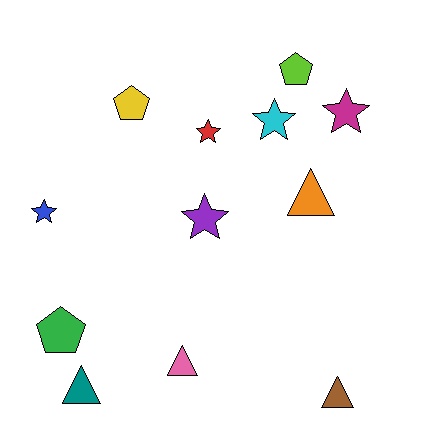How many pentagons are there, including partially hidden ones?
There are 3 pentagons.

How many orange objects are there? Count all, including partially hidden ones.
There is 1 orange object.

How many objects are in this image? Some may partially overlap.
There are 12 objects.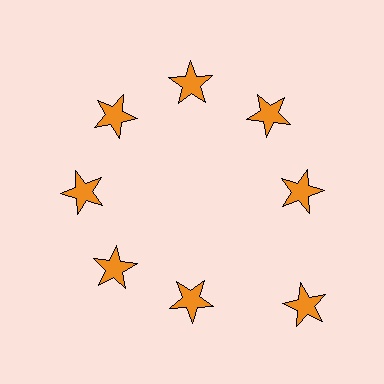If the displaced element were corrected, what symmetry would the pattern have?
It would have 8-fold rotational symmetry — the pattern would map onto itself every 45 degrees.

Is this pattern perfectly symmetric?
No. The 8 orange stars are arranged in a ring, but one element near the 4 o'clock position is pushed outward from the center, breaking the 8-fold rotational symmetry.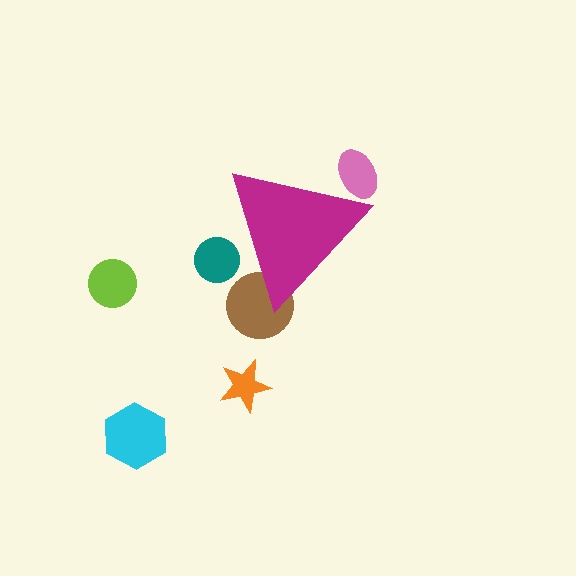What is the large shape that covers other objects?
A magenta triangle.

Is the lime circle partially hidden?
No, the lime circle is fully visible.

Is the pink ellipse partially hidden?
Yes, the pink ellipse is partially hidden behind the magenta triangle.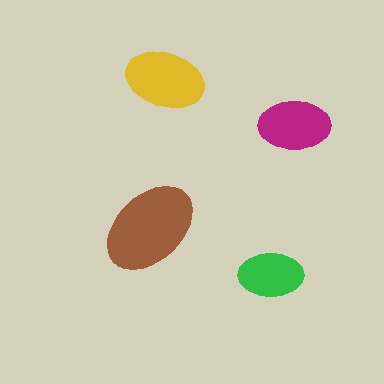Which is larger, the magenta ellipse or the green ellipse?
The magenta one.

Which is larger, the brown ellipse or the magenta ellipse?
The brown one.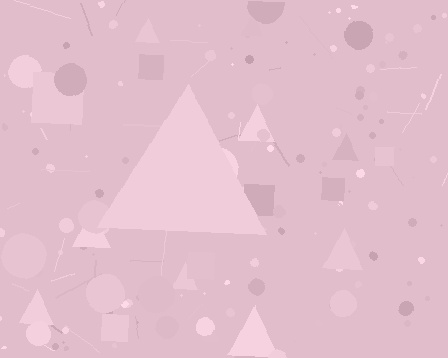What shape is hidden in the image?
A triangle is hidden in the image.